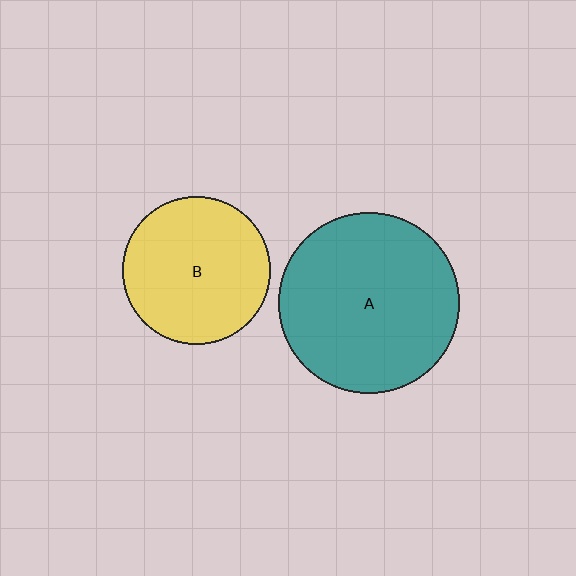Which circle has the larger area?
Circle A (teal).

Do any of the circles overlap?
No, none of the circles overlap.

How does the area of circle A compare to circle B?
Approximately 1.5 times.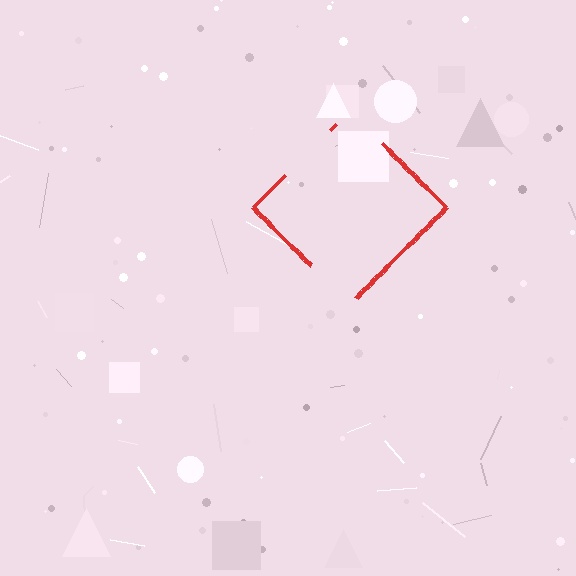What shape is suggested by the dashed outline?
The dashed outline suggests a diamond.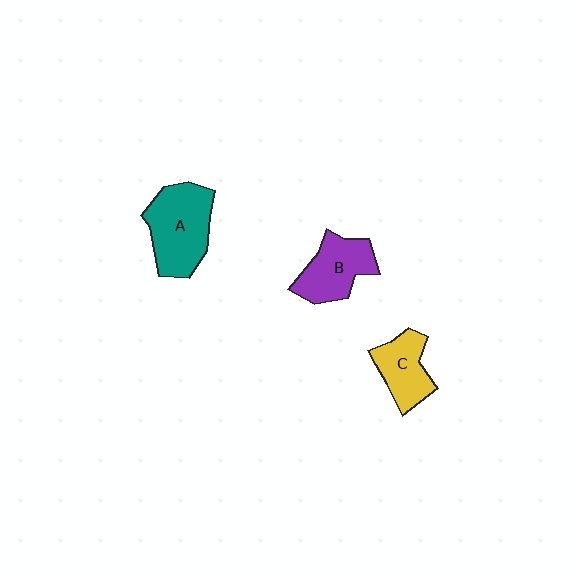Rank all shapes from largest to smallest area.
From largest to smallest: A (teal), B (purple), C (yellow).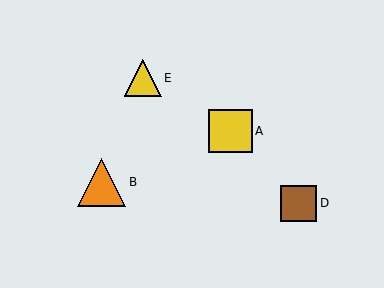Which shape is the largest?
The orange triangle (labeled B) is the largest.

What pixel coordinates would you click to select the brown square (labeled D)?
Click at (299, 203) to select the brown square D.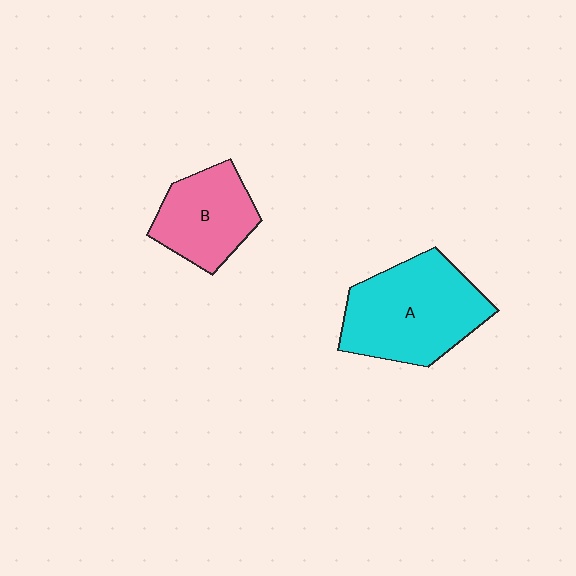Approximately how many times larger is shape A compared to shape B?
Approximately 1.5 times.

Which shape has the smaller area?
Shape B (pink).